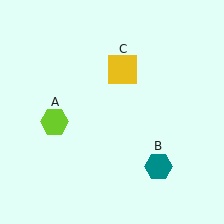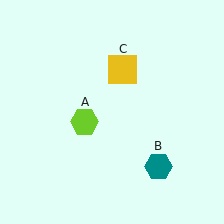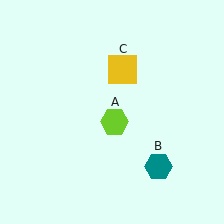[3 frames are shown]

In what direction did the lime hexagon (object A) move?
The lime hexagon (object A) moved right.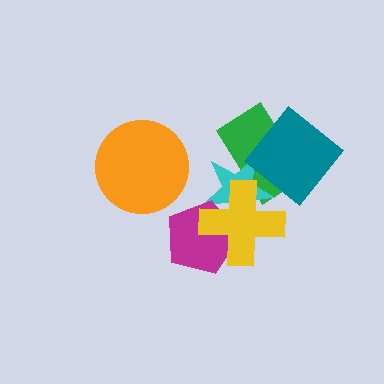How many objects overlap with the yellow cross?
3 objects overlap with the yellow cross.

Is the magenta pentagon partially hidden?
Yes, it is partially covered by another shape.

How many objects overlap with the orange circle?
0 objects overlap with the orange circle.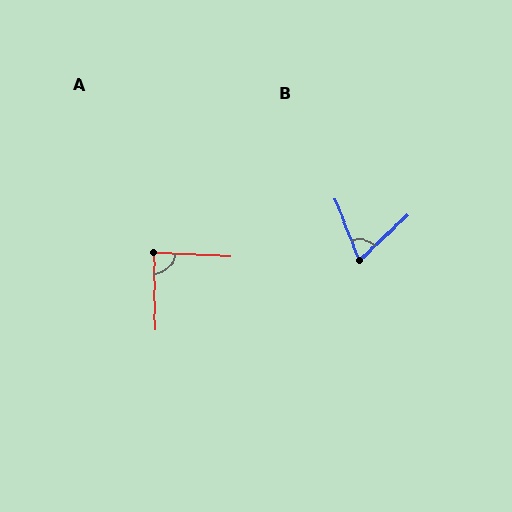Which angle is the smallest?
B, at approximately 68 degrees.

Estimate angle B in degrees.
Approximately 68 degrees.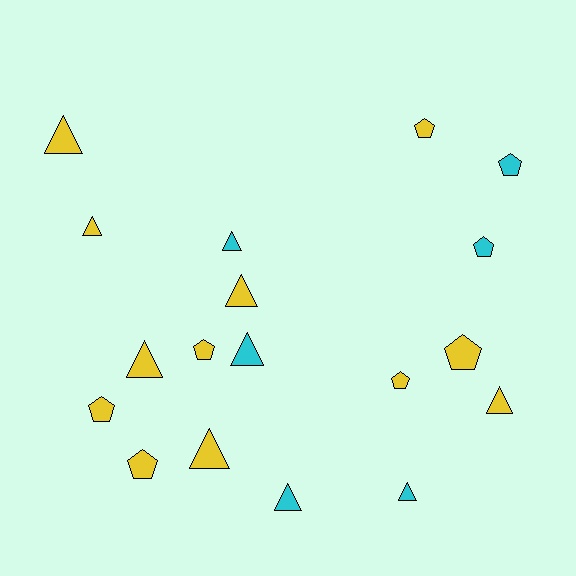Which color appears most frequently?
Yellow, with 12 objects.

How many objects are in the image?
There are 18 objects.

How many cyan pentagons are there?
There are 2 cyan pentagons.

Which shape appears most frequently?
Triangle, with 10 objects.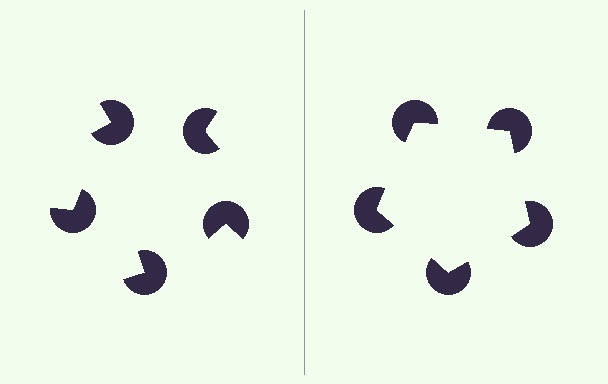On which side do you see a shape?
An illusory pentagon appears on the right side. On the left side the wedge cuts are rotated, so no coherent shape forms.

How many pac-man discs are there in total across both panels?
10 — 5 on each side.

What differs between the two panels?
The pac-man discs are positioned identically on both sides; only the wedge orientations differ. On the right they align to a pentagon; on the left they are misaligned.